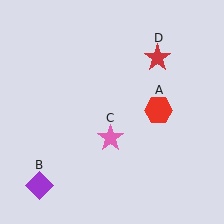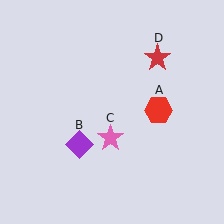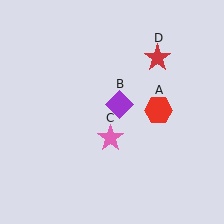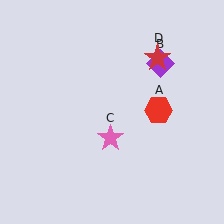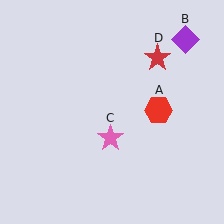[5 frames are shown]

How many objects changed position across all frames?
1 object changed position: purple diamond (object B).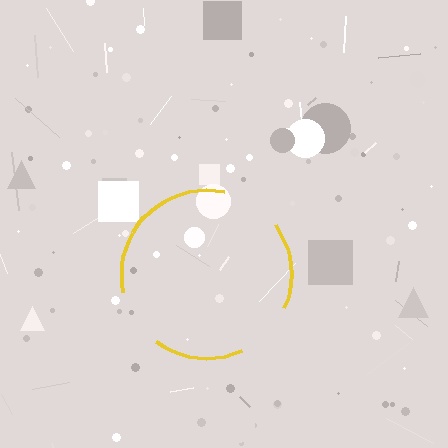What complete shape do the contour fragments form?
The contour fragments form a circle.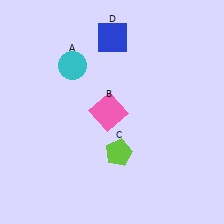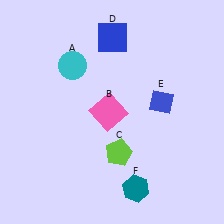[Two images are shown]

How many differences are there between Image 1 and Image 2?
There are 2 differences between the two images.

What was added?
A blue diamond (E), a teal hexagon (F) were added in Image 2.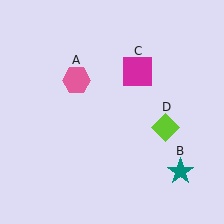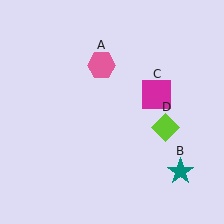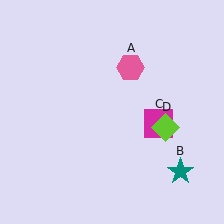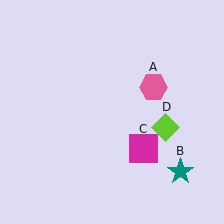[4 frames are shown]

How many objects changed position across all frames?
2 objects changed position: pink hexagon (object A), magenta square (object C).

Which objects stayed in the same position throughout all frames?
Teal star (object B) and lime diamond (object D) remained stationary.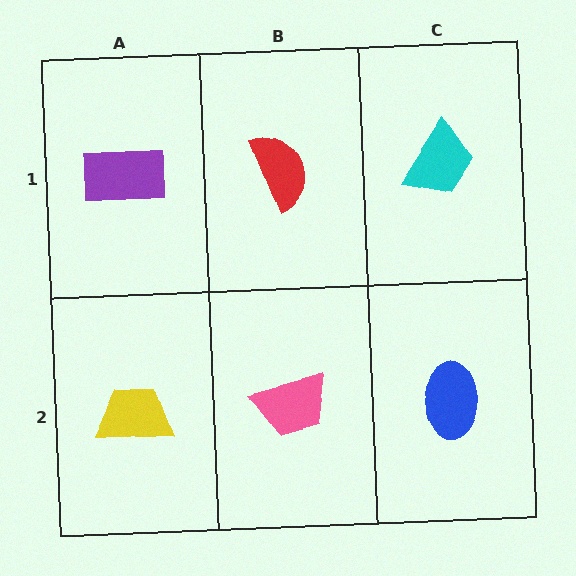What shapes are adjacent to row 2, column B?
A red semicircle (row 1, column B), a yellow trapezoid (row 2, column A), a blue ellipse (row 2, column C).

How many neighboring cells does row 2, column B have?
3.